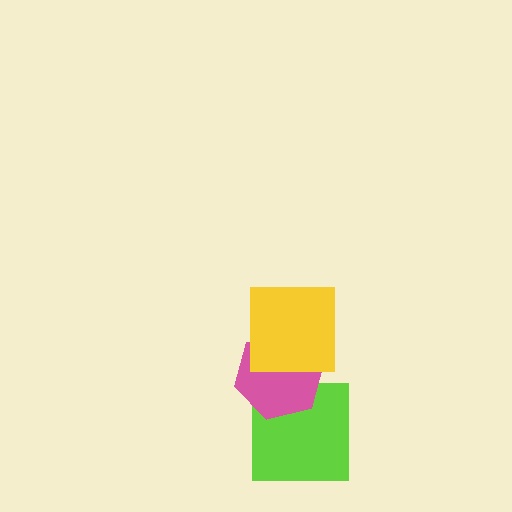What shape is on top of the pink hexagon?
The yellow square is on top of the pink hexagon.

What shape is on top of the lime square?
The pink hexagon is on top of the lime square.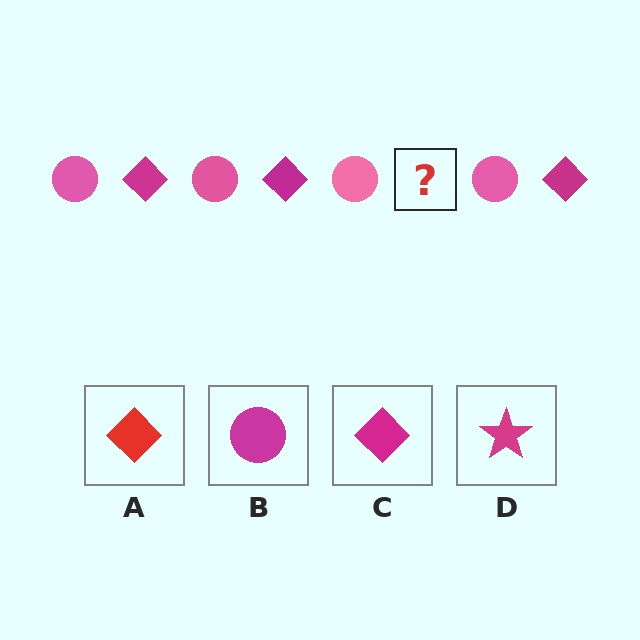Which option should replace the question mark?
Option C.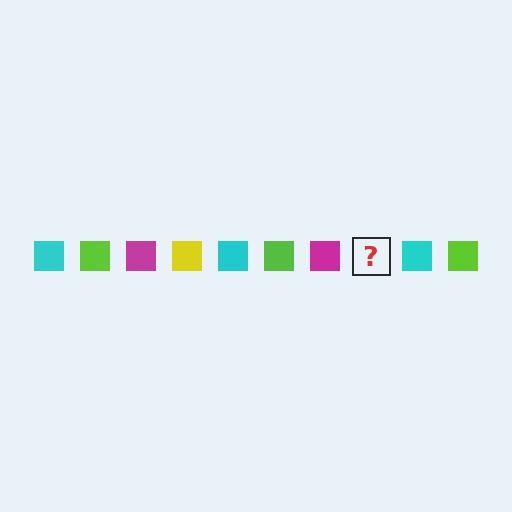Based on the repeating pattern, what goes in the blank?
The blank should be a yellow square.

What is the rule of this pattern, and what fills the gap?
The rule is that the pattern cycles through cyan, lime, magenta, yellow squares. The gap should be filled with a yellow square.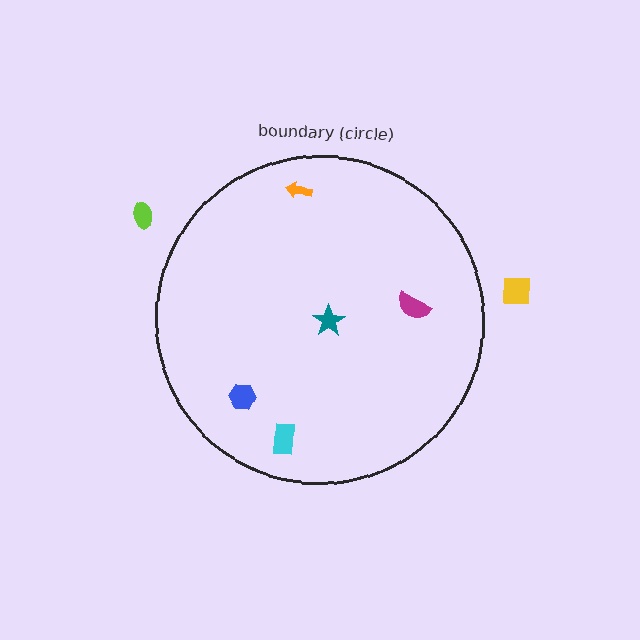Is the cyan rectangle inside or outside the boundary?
Inside.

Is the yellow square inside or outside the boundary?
Outside.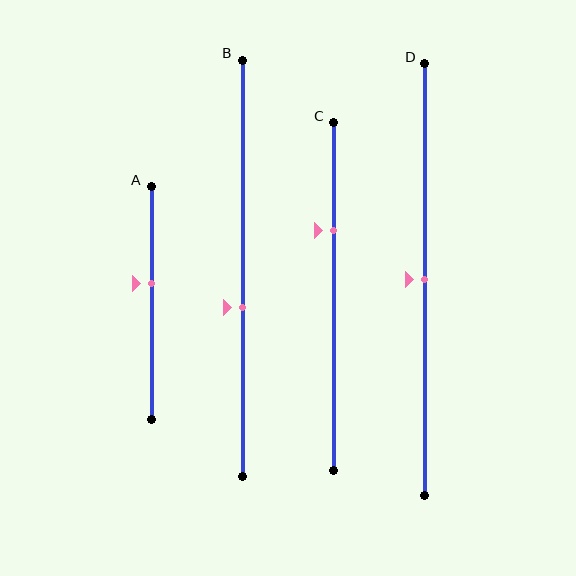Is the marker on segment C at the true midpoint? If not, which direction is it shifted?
No, the marker on segment C is shifted upward by about 19% of the segment length.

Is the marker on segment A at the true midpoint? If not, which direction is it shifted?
No, the marker on segment A is shifted upward by about 9% of the segment length.